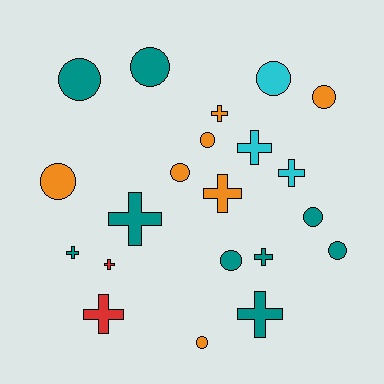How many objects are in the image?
There are 21 objects.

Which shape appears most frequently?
Circle, with 11 objects.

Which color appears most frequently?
Teal, with 9 objects.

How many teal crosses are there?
There are 4 teal crosses.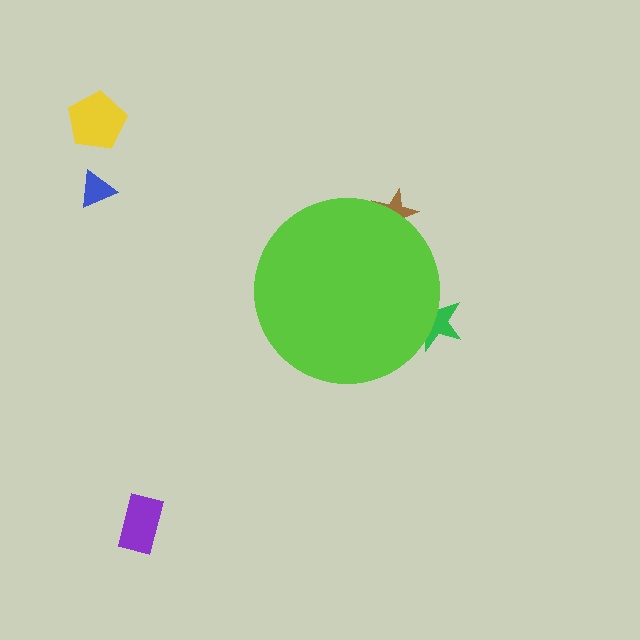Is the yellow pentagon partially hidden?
No, the yellow pentagon is fully visible.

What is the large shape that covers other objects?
A lime circle.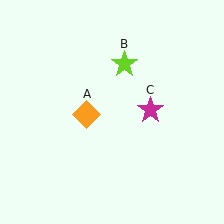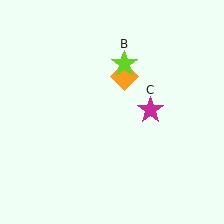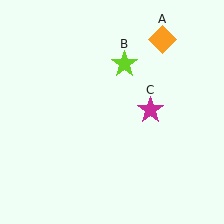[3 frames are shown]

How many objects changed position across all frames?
1 object changed position: orange diamond (object A).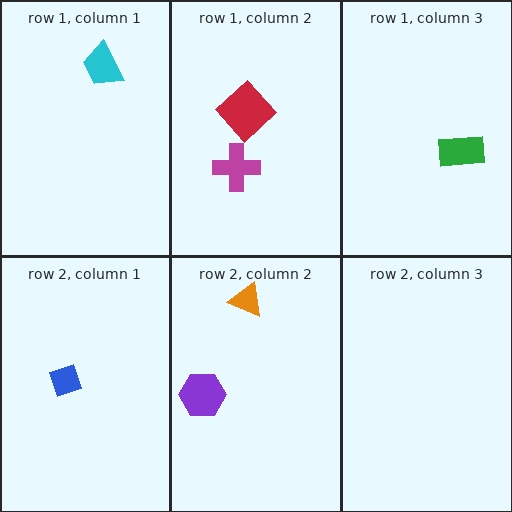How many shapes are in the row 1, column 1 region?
1.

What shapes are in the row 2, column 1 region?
The blue diamond.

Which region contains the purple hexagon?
The row 2, column 2 region.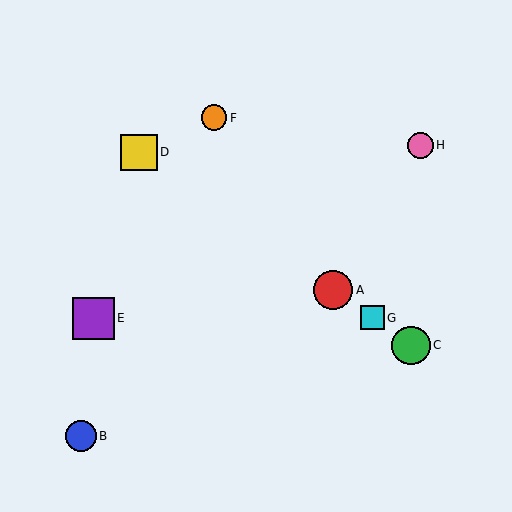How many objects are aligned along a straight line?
4 objects (A, C, D, G) are aligned along a straight line.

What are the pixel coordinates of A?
Object A is at (333, 290).